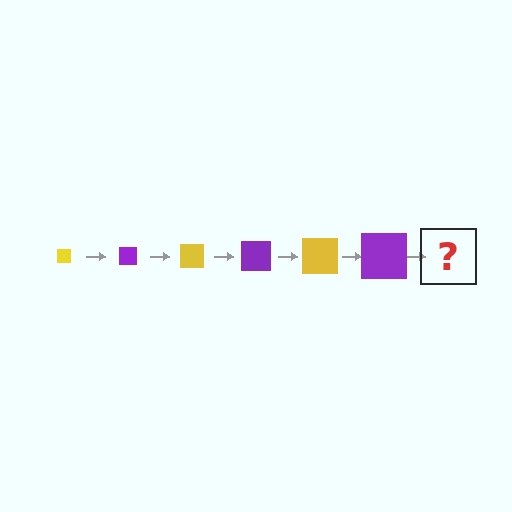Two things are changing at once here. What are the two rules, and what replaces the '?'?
The two rules are that the square grows larger each step and the color cycles through yellow and purple. The '?' should be a yellow square, larger than the previous one.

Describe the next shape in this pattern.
It should be a yellow square, larger than the previous one.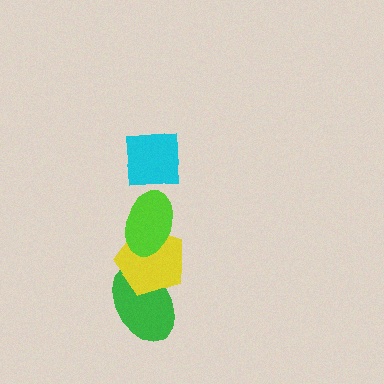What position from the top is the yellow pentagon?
The yellow pentagon is 3rd from the top.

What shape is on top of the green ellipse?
The yellow pentagon is on top of the green ellipse.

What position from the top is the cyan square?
The cyan square is 1st from the top.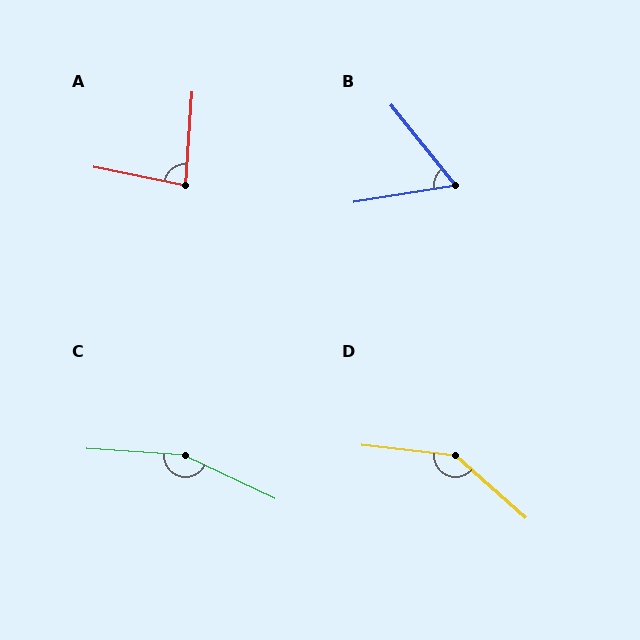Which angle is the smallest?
B, at approximately 61 degrees.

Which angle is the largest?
C, at approximately 158 degrees.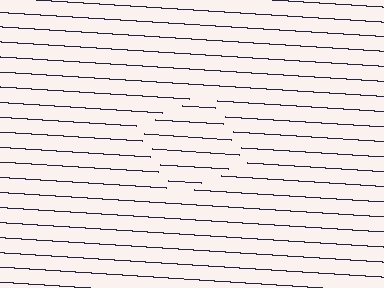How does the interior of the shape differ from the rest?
The interior of the shape contains the same grating, shifted by half a period — the contour is defined by the phase discontinuity where line-ends from the inner and outer gratings abut.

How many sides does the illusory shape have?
4 sides — the line-ends trace a square.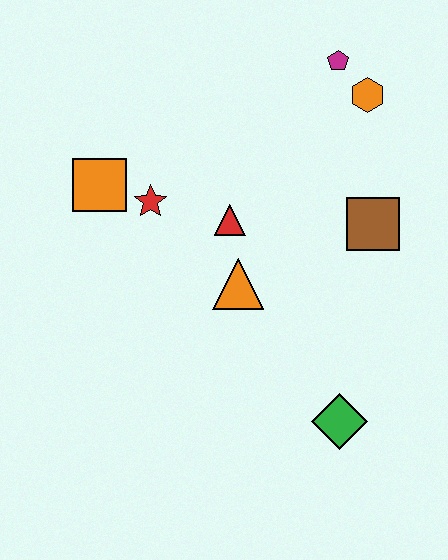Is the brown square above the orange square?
No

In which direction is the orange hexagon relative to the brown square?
The orange hexagon is above the brown square.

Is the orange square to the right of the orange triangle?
No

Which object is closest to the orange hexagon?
The magenta pentagon is closest to the orange hexagon.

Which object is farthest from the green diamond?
The magenta pentagon is farthest from the green diamond.